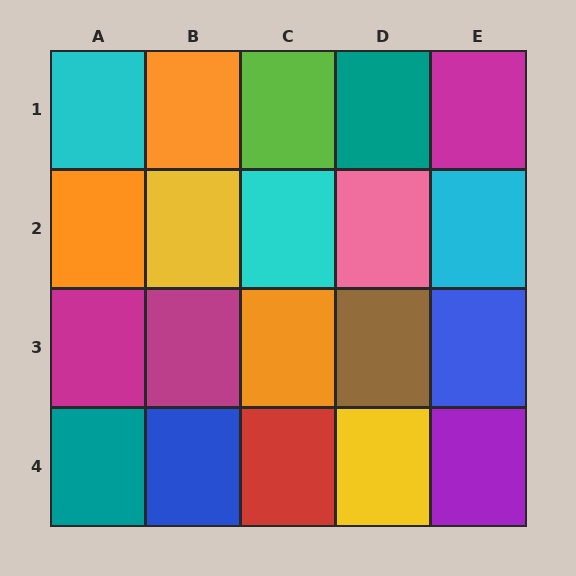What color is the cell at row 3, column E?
Blue.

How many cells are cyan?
3 cells are cyan.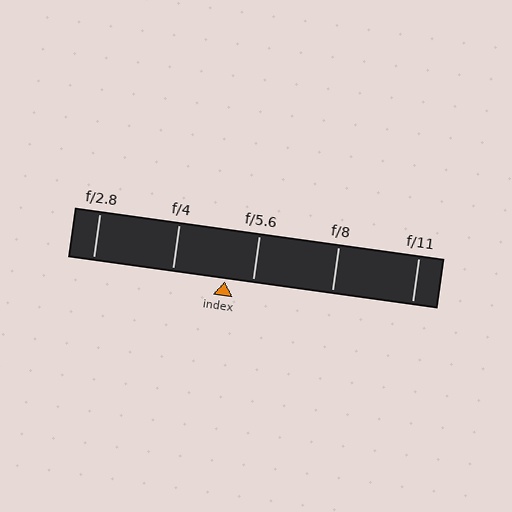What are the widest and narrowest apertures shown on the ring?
The widest aperture shown is f/2.8 and the narrowest is f/11.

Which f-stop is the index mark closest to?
The index mark is closest to f/5.6.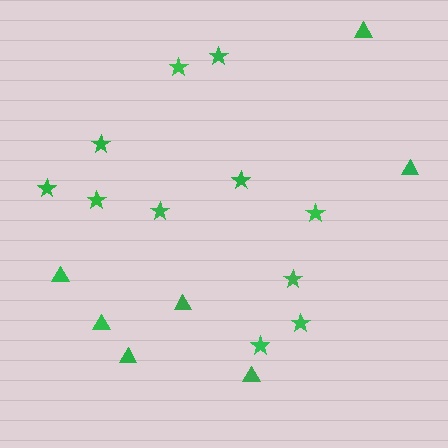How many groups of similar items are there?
There are 2 groups: one group of triangles (7) and one group of stars (11).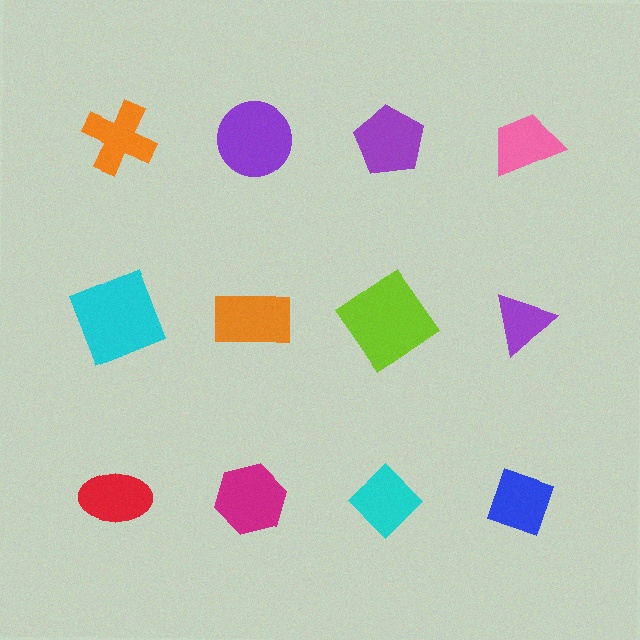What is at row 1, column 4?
A pink trapezoid.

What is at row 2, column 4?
A purple triangle.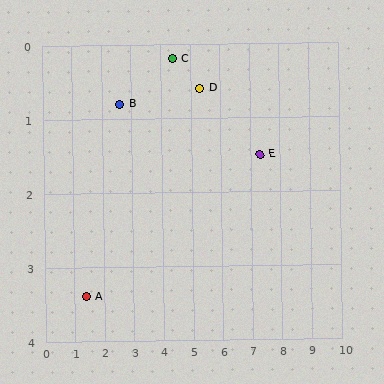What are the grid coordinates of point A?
Point A is at approximately (1.4, 3.4).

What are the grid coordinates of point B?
Point B is at approximately (2.6, 0.8).